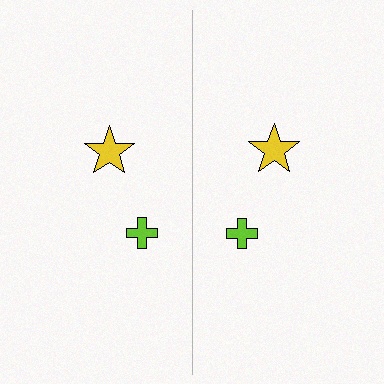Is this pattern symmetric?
Yes, this pattern has bilateral (reflection) symmetry.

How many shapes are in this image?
There are 4 shapes in this image.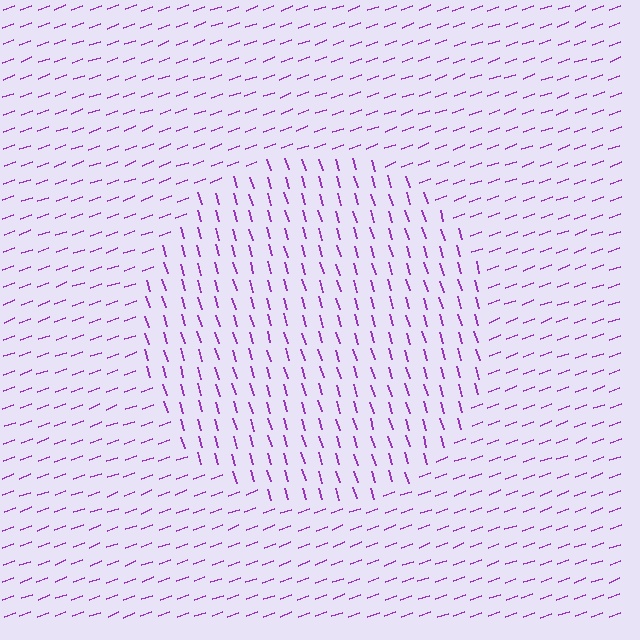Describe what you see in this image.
The image is filled with small purple line segments. A circle region in the image has lines oriented differently from the surrounding lines, creating a visible texture boundary.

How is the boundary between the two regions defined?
The boundary is defined purely by a change in line orientation (approximately 87 degrees difference). All lines are the same color and thickness.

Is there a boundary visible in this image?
Yes, there is a texture boundary formed by a change in line orientation.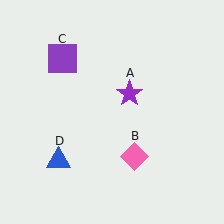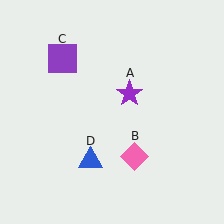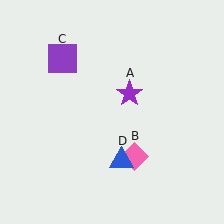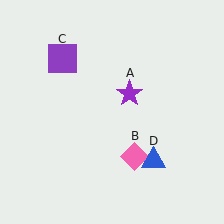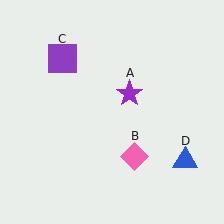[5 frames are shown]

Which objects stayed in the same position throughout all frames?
Purple star (object A) and pink diamond (object B) and purple square (object C) remained stationary.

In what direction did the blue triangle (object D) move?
The blue triangle (object D) moved right.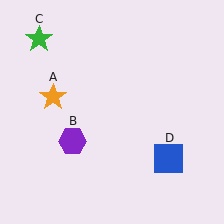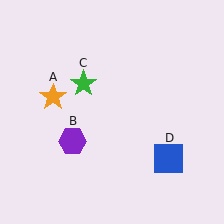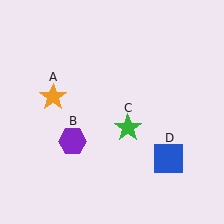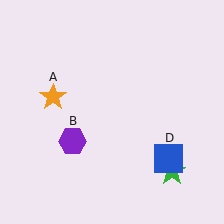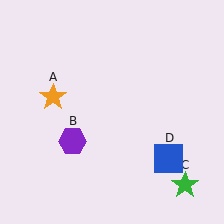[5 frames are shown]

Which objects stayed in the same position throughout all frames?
Orange star (object A) and purple hexagon (object B) and blue square (object D) remained stationary.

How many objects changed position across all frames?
1 object changed position: green star (object C).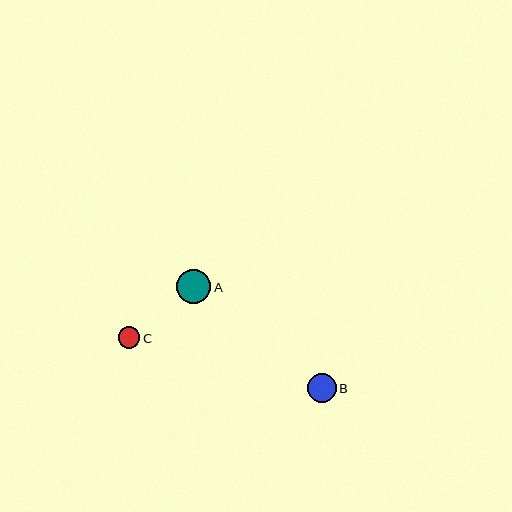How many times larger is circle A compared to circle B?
Circle A is approximately 1.2 times the size of circle B.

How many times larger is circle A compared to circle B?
Circle A is approximately 1.2 times the size of circle B.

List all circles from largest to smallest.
From largest to smallest: A, B, C.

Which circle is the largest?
Circle A is the largest with a size of approximately 34 pixels.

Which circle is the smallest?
Circle C is the smallest with a size of approximately 22 pixels.